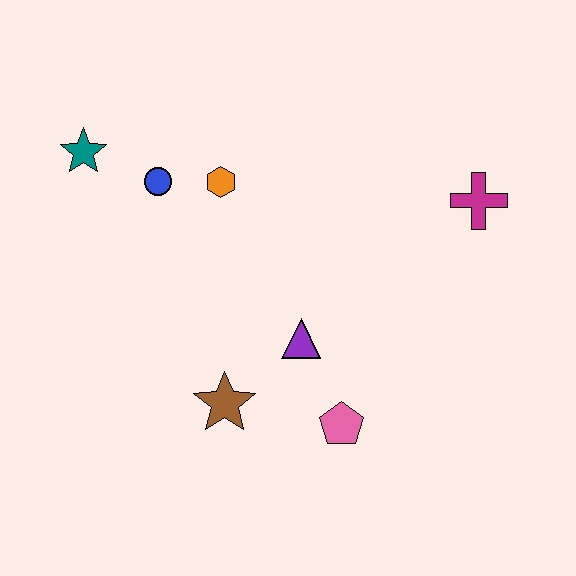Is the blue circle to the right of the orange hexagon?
No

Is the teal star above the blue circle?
Yes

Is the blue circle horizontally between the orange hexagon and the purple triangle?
No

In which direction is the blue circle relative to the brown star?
The blue circle is above the brown star.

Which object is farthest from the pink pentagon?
The teal star is farthest from the pink pentagon.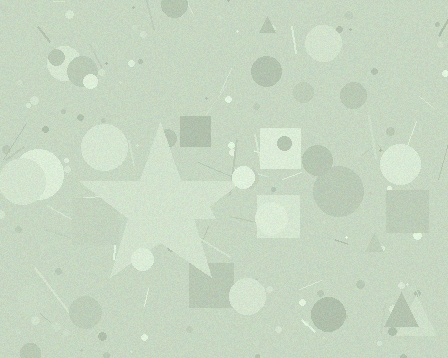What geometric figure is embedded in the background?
A star is embedded in the background.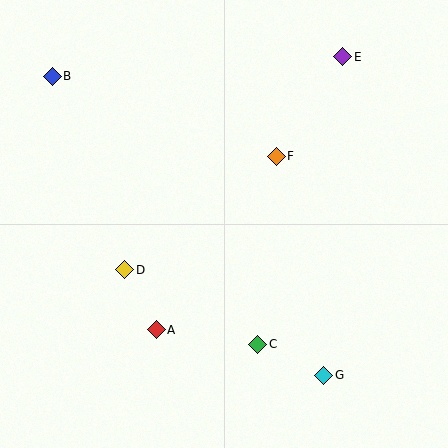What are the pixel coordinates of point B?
Point B is at (52, 76).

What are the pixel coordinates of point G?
Point G is at (324, 375).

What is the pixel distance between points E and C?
The distance between E and C is 300 pixels.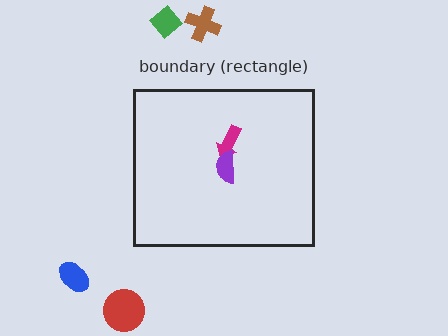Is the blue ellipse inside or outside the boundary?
Outside.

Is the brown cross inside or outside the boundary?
Outside.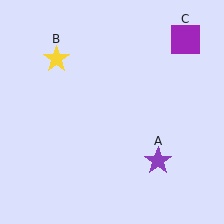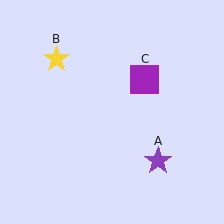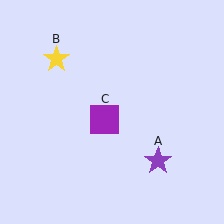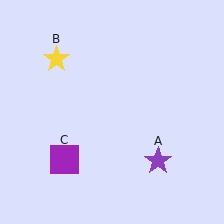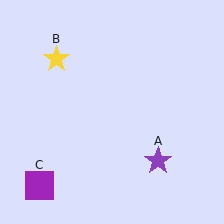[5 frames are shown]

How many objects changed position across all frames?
1 object changed position: purple square (object C).